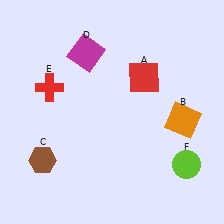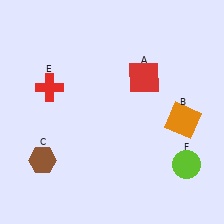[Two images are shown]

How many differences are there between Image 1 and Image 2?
There is 1 difference between the two images.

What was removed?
The magenta square (D) was removed in Image 2.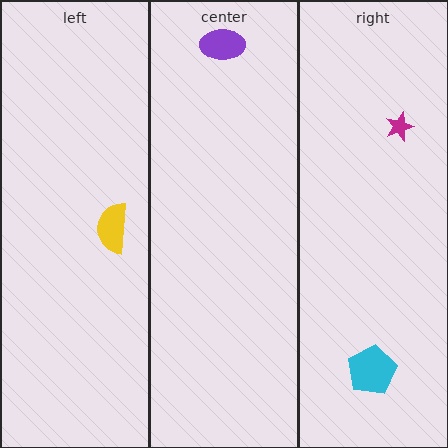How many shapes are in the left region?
1.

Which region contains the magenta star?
The right region.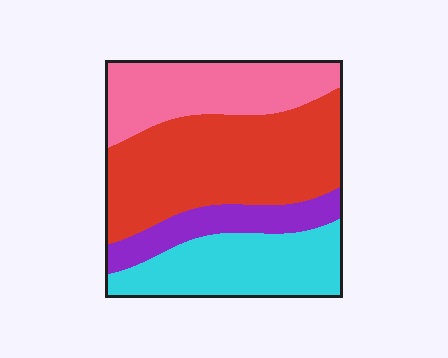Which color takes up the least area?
Purple, at roughly 15%.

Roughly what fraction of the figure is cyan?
Cyan covers about 25% of the figure.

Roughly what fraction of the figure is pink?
Pink covers 24% of the figure.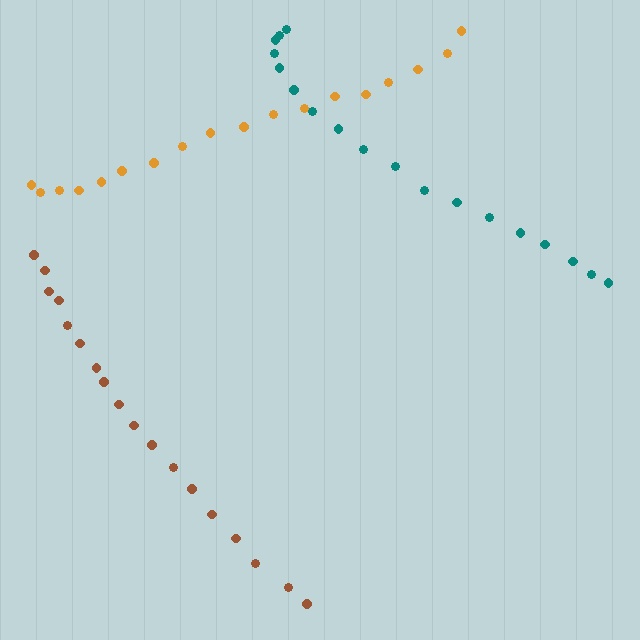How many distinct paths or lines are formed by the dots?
There are 3 distinct paths.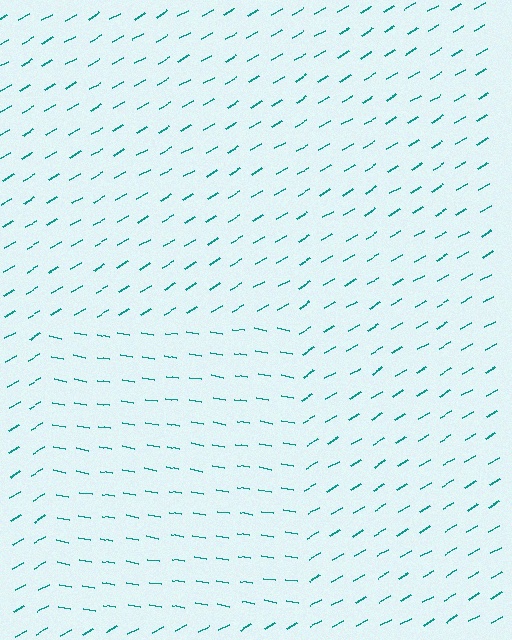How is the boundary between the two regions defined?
The boundary is defined purely by a change in line orientation (approximately 40 degrees difference). All lines are the same color and thickness.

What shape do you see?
I see a rectangle.